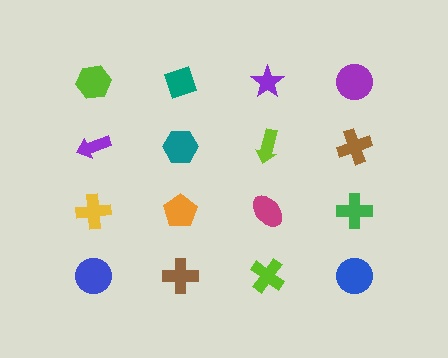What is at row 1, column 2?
A teal diamond.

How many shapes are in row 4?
4 shapes.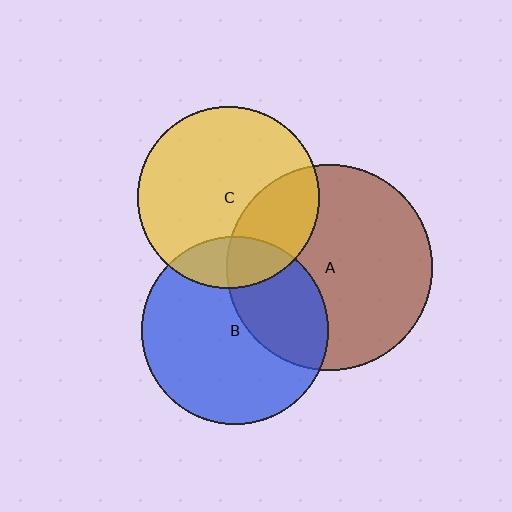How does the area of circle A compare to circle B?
Approximately 1.2 times.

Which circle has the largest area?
Circle A (brown).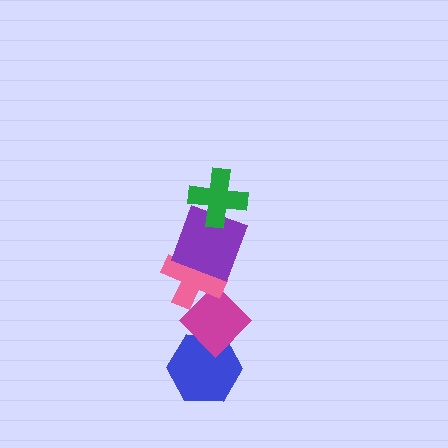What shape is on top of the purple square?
The green cross is on top of the purple square.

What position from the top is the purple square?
The purple square is 2nd from the top.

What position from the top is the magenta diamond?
The magenta diamond is 4th from the top.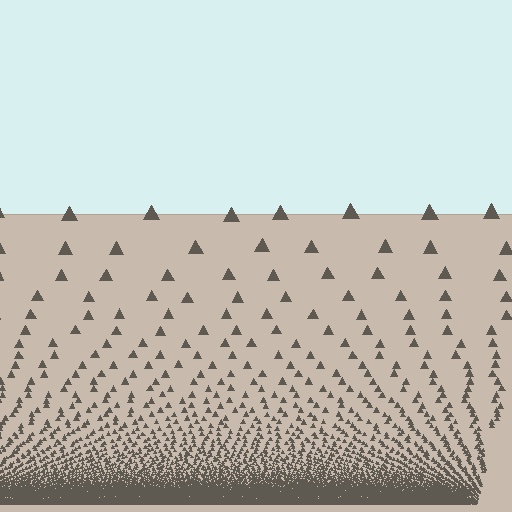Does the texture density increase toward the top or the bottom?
Density increases toward the bottom.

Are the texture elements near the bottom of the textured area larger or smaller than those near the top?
Smaller. The gradient is inverted — elements near the bottom are smaller and denser.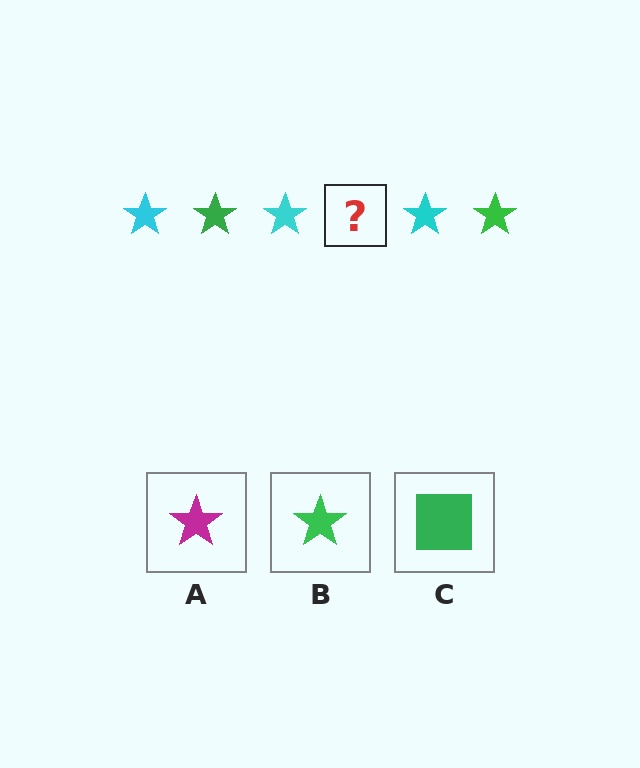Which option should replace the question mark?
Option B.